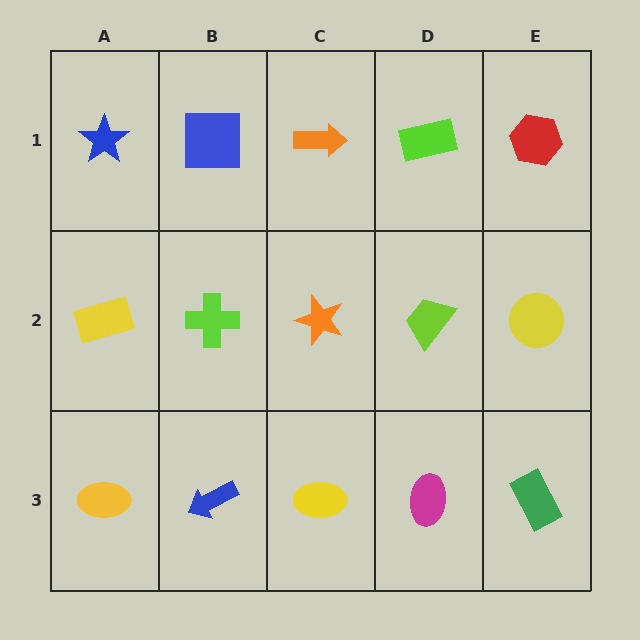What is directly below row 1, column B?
A lime cross.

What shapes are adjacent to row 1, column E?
A yellow circle (row 2, column E), a lime rectangle (row 1, column D).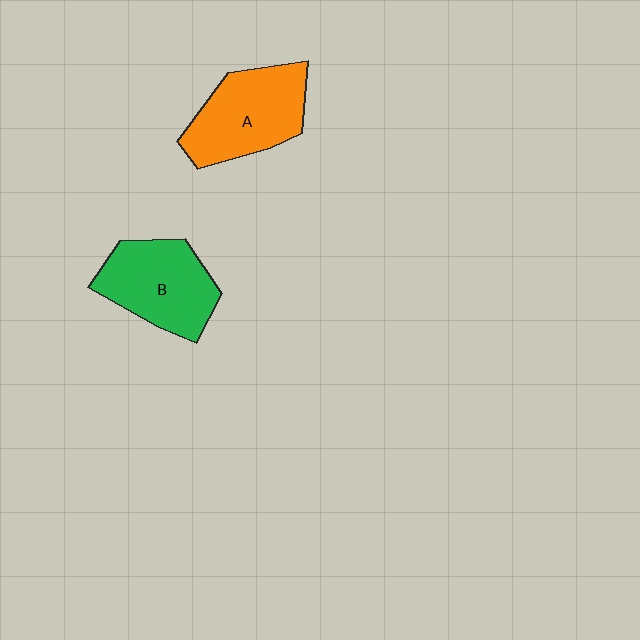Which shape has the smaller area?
Shape B (green).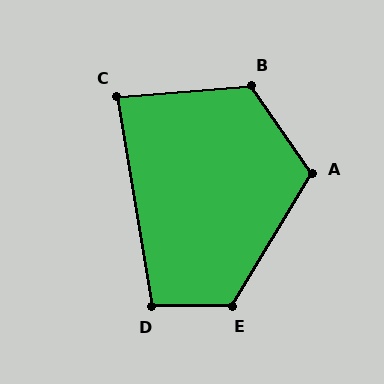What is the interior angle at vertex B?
Approximately 120 degrees (obtuse).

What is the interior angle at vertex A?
Approximately 114 degrees (obtuse).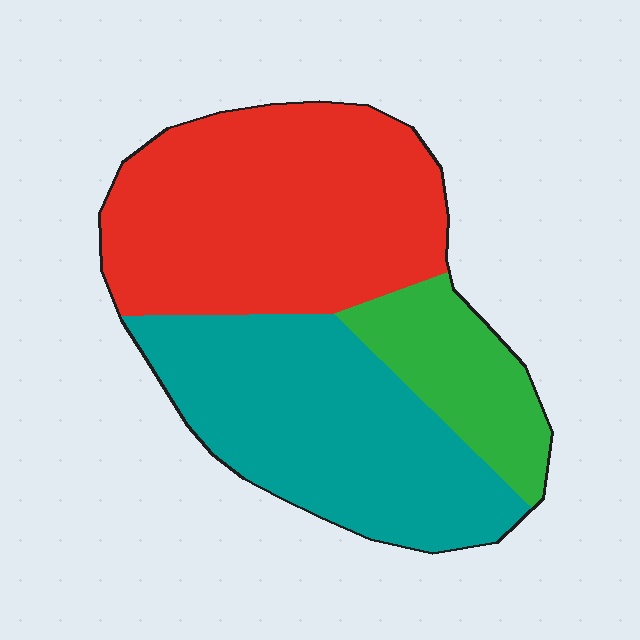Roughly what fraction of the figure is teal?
Teal takes up about two fifths (2/5) of the figure.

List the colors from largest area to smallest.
From largest to smallest: red, teal, green.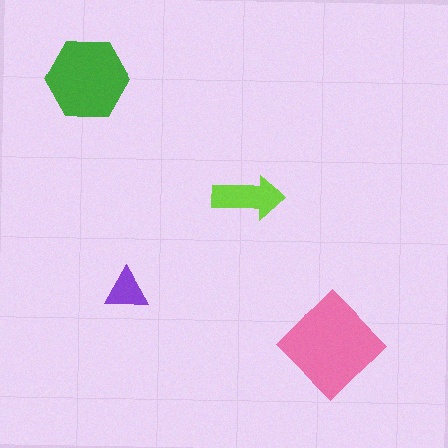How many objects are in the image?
There are 4 objects in the image.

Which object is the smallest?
The purple triangle.